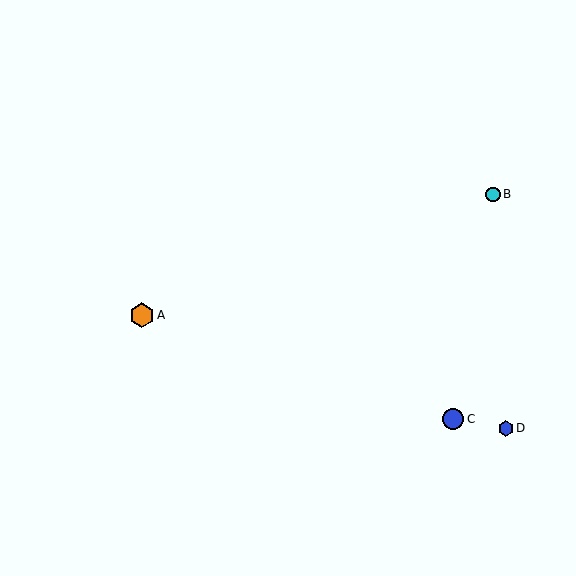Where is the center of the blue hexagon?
The center of the blue hexagon is at (506, 428).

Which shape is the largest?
The orange hexagon (labeled A) is the largest.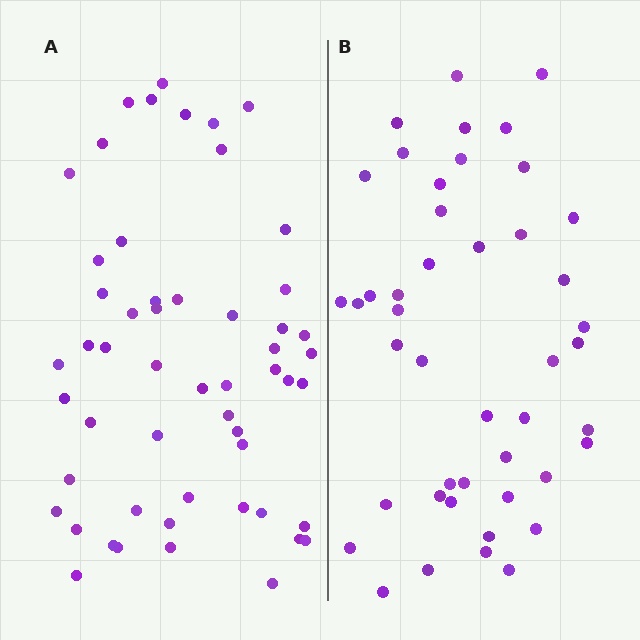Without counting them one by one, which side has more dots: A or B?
Region A (the left region) has more dots.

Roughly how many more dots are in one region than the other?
Region A has roughly 8 or so more dots than region B.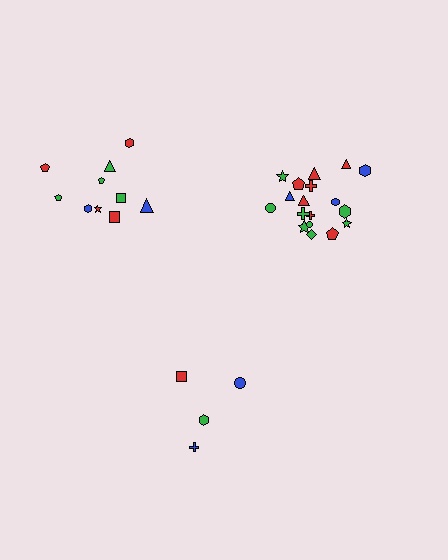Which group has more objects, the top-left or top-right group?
The top-right group.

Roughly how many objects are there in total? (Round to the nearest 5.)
Roughly 30 objects in total.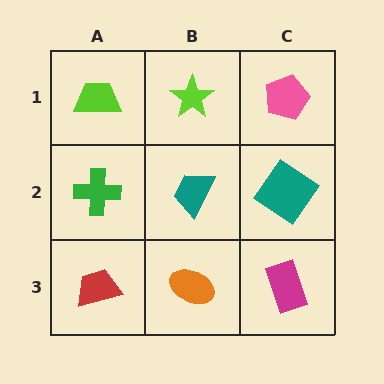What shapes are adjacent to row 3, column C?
A teal diamond (row 2, column C), an orange ellipse (row 3, column B).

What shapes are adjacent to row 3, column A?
A green cross (row 2, column A), an orange ellipse (row 3, column B).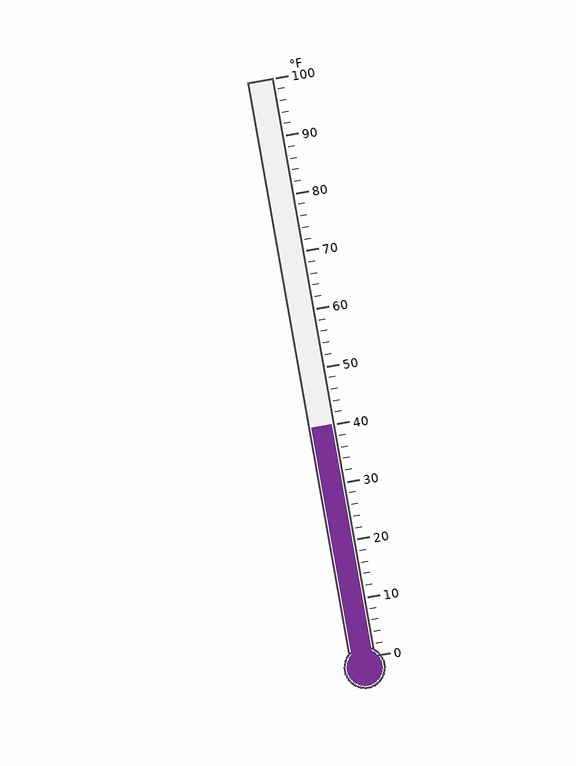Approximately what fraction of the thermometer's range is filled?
The thermometer is filled to approximately 40% of its range.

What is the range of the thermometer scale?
The thermometer scale ranges from 0°F to 100°F.